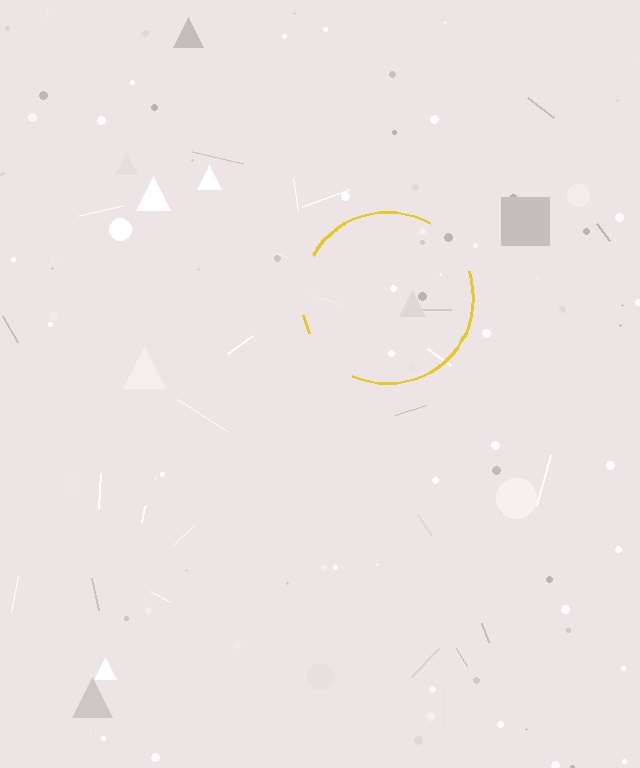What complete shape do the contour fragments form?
The contour fragments form a circle.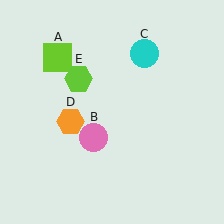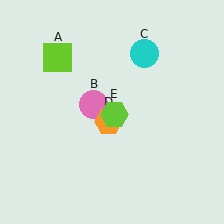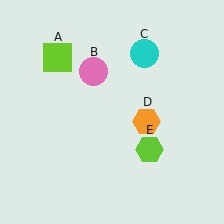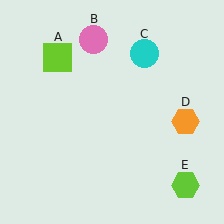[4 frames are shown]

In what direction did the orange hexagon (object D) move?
The orange hexagon (object D) moved right.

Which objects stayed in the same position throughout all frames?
Lime square (object A) and cyan circle (object C) remained stationary.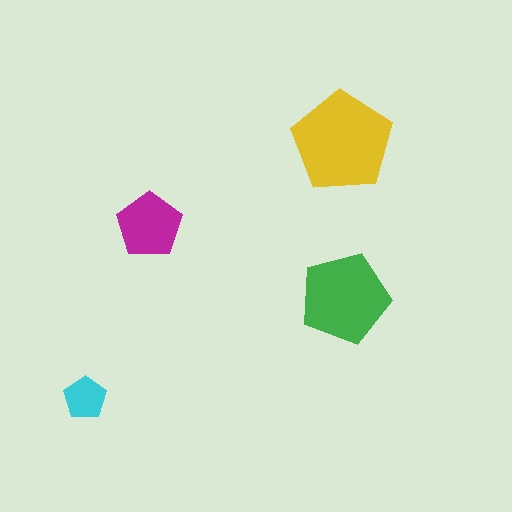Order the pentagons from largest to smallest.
the yellow one, the green one, the magenta one, the cyan one.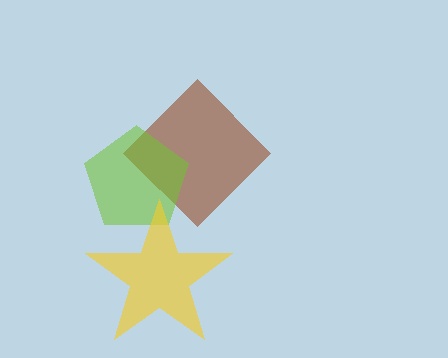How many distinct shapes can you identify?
There are 3 distinct shapes: a brown diamond, a lime pentagon, a yellow star.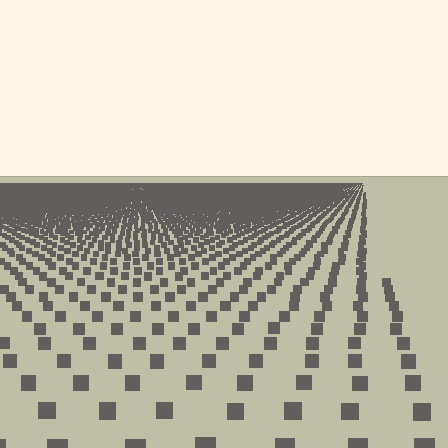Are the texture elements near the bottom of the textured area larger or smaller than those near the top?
Larger. Near the bottom, elements are closer to the viewer and appear at a bigger on-screen size.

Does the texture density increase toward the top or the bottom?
Density increases toward the top.